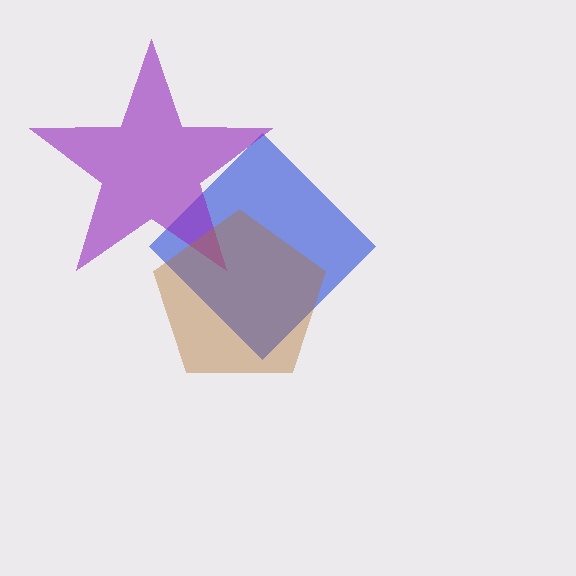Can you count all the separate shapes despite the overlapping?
Yes, there are 3 separate shapes.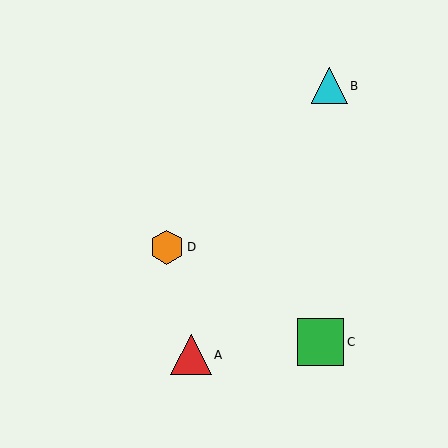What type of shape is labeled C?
Shape C is a green square.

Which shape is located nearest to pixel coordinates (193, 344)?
The red triangle (labeled A) at (191, 355) is nearest to that location.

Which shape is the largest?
The green square (labeled C) is the largest.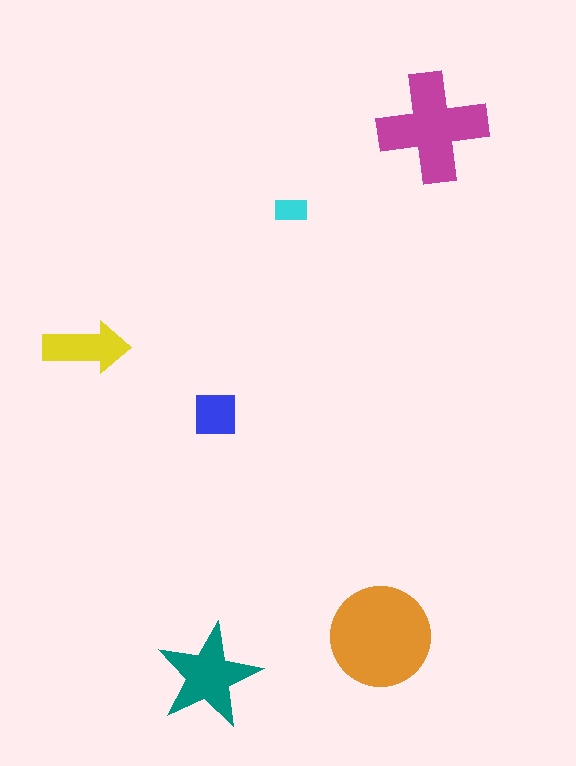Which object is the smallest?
The cyan rectangle.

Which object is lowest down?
The teal star is bottommost.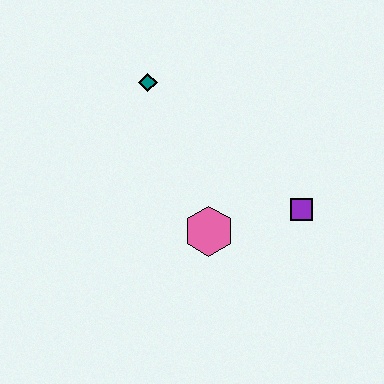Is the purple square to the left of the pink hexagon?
No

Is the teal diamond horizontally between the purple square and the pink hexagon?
No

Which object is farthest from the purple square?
The teal diamond is farthest from the purple square.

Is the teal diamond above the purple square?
Yes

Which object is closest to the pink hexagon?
The purple square is closest to the pink hexagon.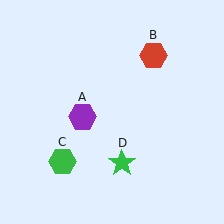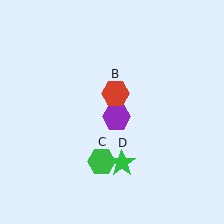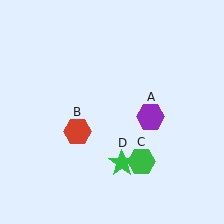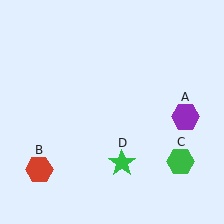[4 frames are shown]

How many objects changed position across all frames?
3 objects changed position: purple hexagon (object A), red hexagon (object B), green hexagon (object C).